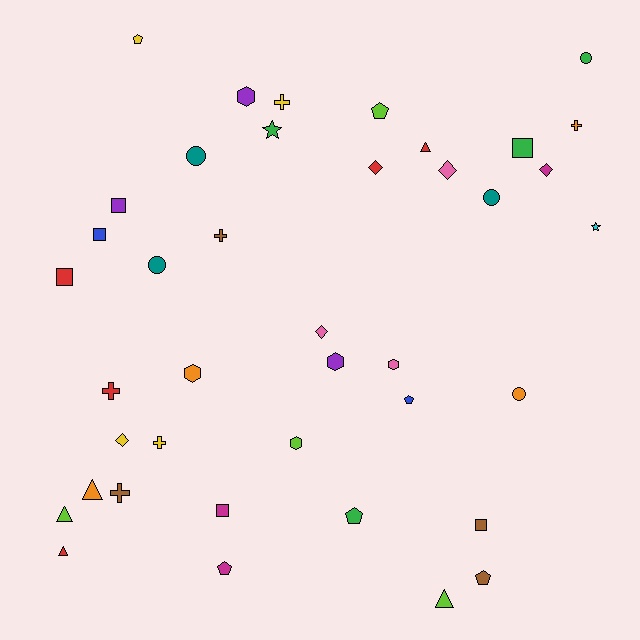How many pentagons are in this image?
There are 6 pentagons.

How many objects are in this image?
There are 40 objects.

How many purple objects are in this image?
There are 3 purple objects.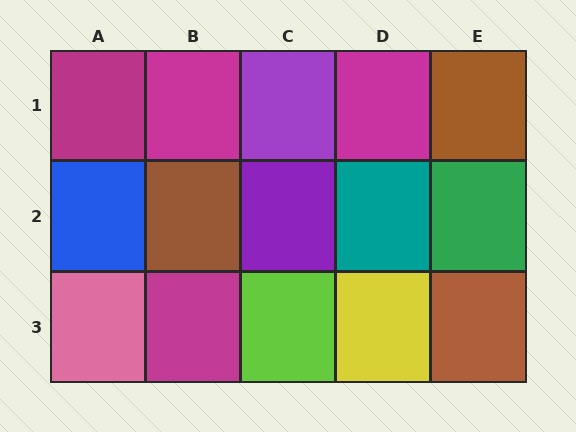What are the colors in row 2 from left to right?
Blue, brown, purple, teal, green.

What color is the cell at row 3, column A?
Pink.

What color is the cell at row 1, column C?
Purple.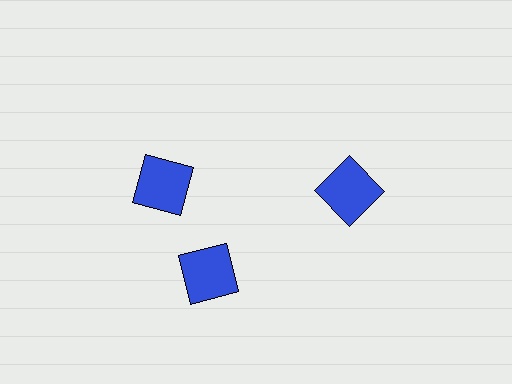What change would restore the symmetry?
The symmetry would be restored by rotating it back into even spacing with its neighbors so that all 3 squares sit at equal angles and equal distance from the center.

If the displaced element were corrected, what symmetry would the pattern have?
It would have 3-fold rotational symmetry — the pattern would map onto itself every 120 degrees.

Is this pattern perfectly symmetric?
No. The 3 blue squares are arranged in a ring, but one element near the 11 o'clock position is rotated out of alignment along the ring, breaking the 3-fold rotational symmetry.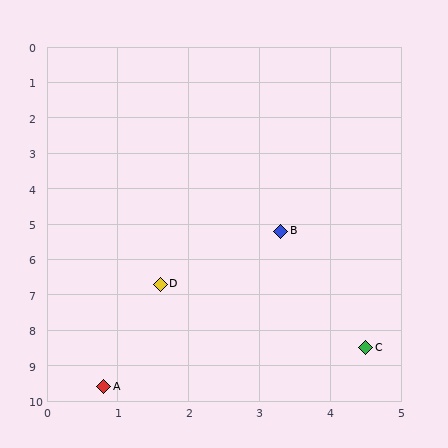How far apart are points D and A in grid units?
Points D and A are about 3.0 grid units apart.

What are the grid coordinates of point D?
Point D is at approximately (1.6, 6.7).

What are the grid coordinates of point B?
Point B is at approximately (3.3, 5.2).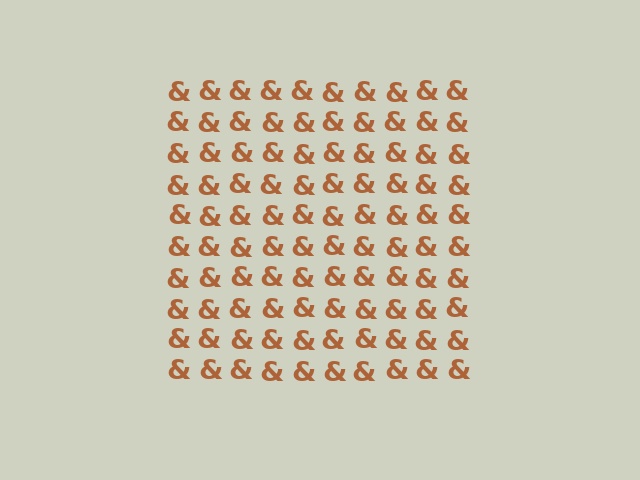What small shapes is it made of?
It is made of small ampersands.